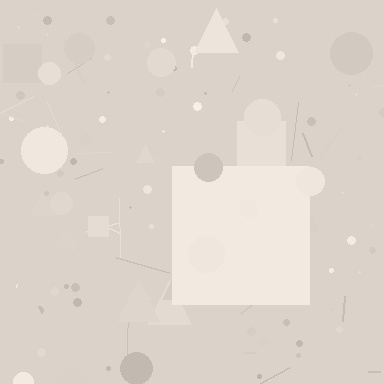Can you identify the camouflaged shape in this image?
The camouflaged shape is a square.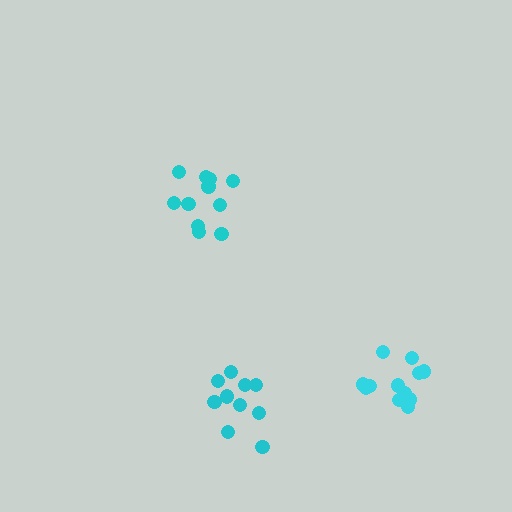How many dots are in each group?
Group 1: 11 dots, Group 2: 12 dots, Group 3: 10 dots (33 total).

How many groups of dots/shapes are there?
There are 3 groups.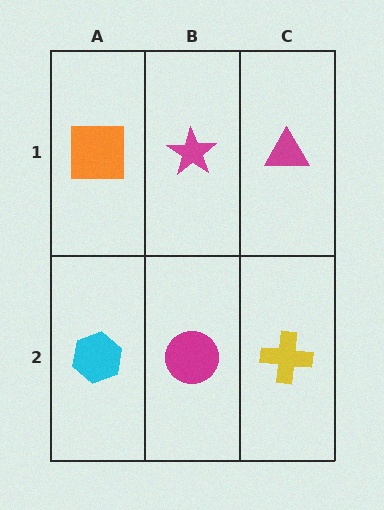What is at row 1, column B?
A magenta star.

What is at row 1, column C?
A magenta triangle.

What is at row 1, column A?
An orange square.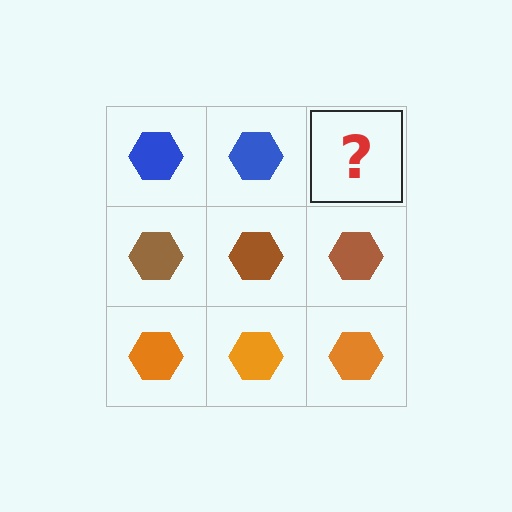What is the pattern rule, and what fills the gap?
The rule is that each row has a consistent color. The gap should be filled with a blue hexagon.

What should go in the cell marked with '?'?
The missing cell should contain a blue hexagon.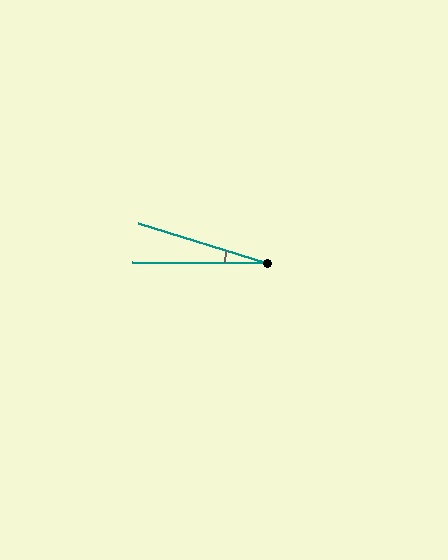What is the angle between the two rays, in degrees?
Approximately 17 degrees.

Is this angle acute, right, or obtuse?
It is acute.